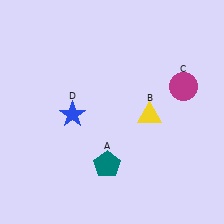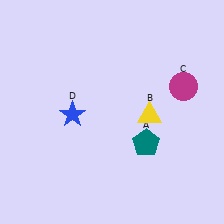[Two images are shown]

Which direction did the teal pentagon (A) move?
The teal pentagon (A) moved right.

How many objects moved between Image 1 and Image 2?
1 object moved between the two images.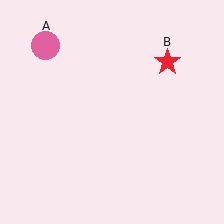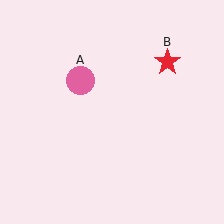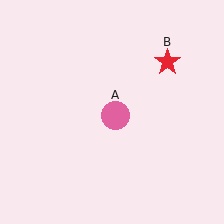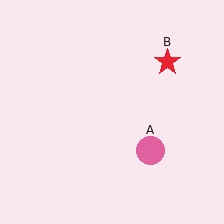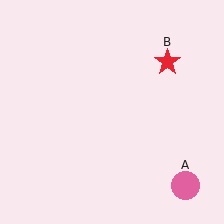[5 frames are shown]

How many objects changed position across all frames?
1 object changed position: pink circle (object A).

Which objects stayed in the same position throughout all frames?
Red star (object B) remained stationary.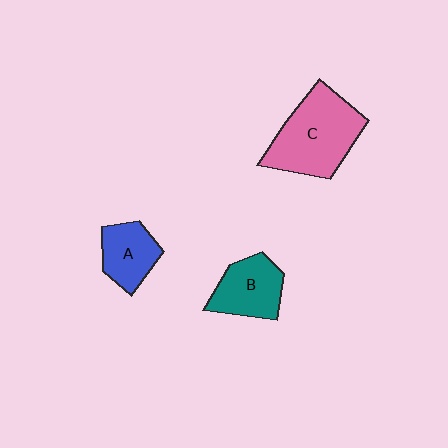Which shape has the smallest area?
Shape A (blue).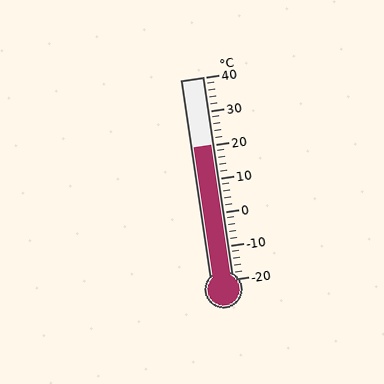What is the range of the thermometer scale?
The thermometer scale ranges from -20°C to 40°C.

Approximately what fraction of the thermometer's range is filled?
The thermometer is filled to approximately 65% of its range.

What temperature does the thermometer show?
The thermometer shows approximately 20°C.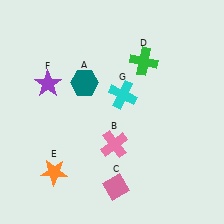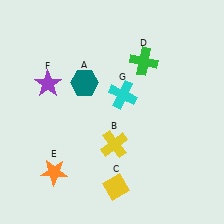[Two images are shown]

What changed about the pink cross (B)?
In Image 1, B is pink. In Image 2, it changed to yellow.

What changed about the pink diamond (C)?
In Image 1, C is pink. In Image 2, it changed to yellow.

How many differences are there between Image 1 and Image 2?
There are 2 differences between the two images.